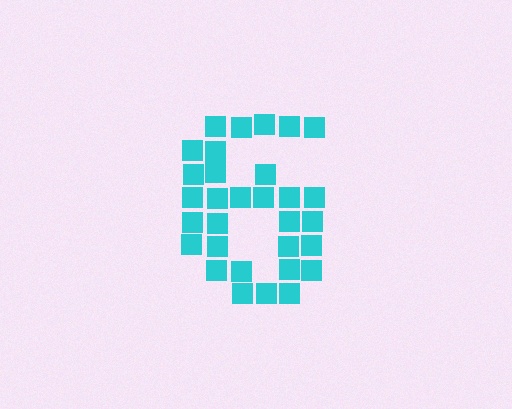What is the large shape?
The large shape is the digit 6.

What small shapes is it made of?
It is made of small squares.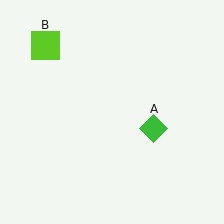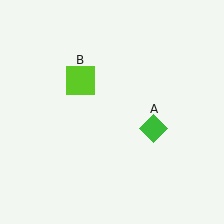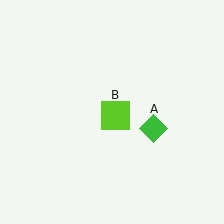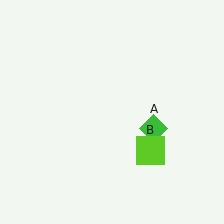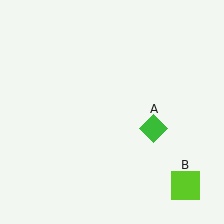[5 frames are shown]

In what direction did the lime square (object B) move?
The lime square (object B) moved down and to the right.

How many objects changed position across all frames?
1 object changed position: lime square (object B).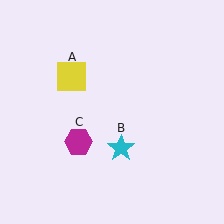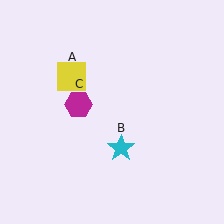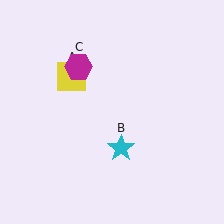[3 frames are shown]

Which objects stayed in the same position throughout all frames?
Yellow square (object A) and cyan star (object B) remained stationary.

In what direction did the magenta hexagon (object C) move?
The magenta hexagon (object C) moved up.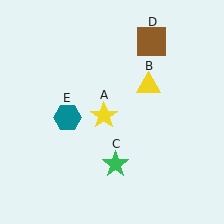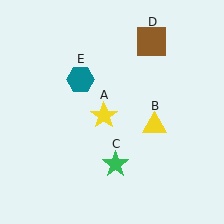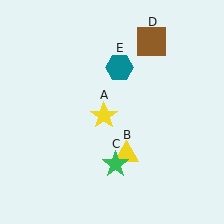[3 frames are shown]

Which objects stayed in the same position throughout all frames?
Yellow star (object A) and green star (object C) and brown square (object D) remained stationary.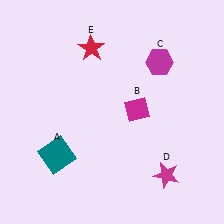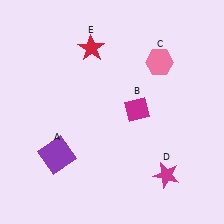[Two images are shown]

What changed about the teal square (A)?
In Image 1, A is teal. In Image 2, it changed to purple.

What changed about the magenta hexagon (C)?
In Image 1, C is magenta. In Image 2, it changed to pink.